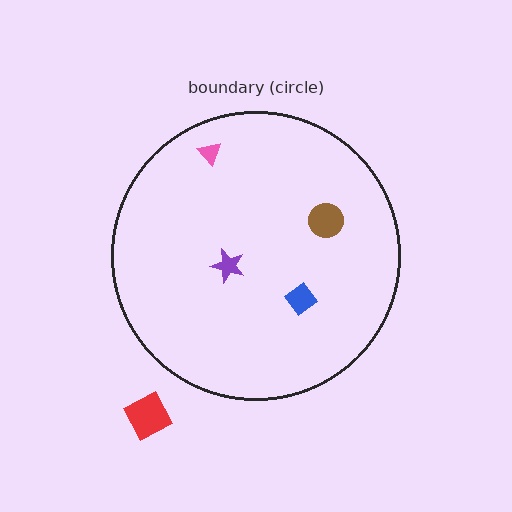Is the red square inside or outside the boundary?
Outside.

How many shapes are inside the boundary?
4 inside, 1 outside.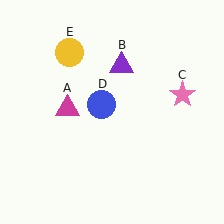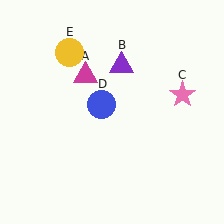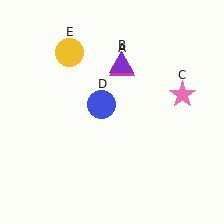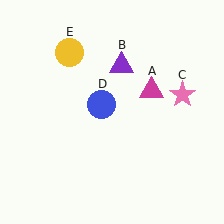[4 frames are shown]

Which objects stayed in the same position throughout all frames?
Purple triangle (object B) and pink star (object C) and blue circle (object D) and yellow circle (object E) remained stationary.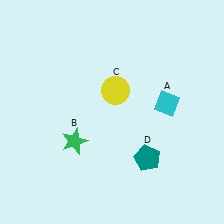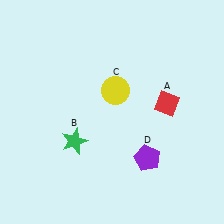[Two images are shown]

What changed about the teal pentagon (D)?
In Image 1, D is teal. In Image 2, it changed to purple.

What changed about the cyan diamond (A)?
In Image 1, A is cyan. In Image 2, it changed to red.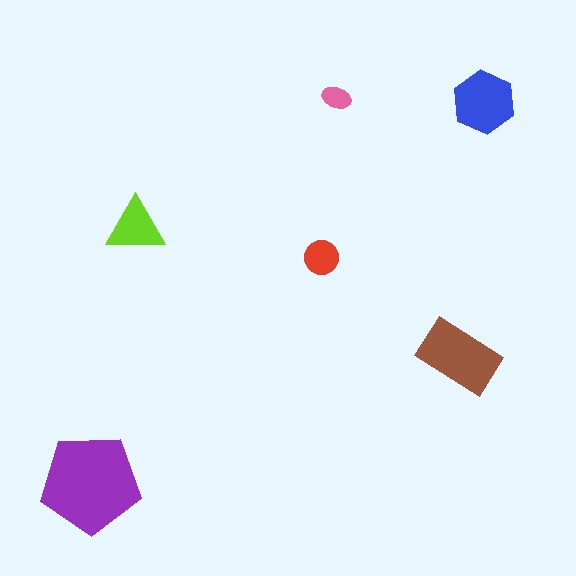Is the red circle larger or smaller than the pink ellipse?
Larger.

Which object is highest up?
The pink ellipse is topmost.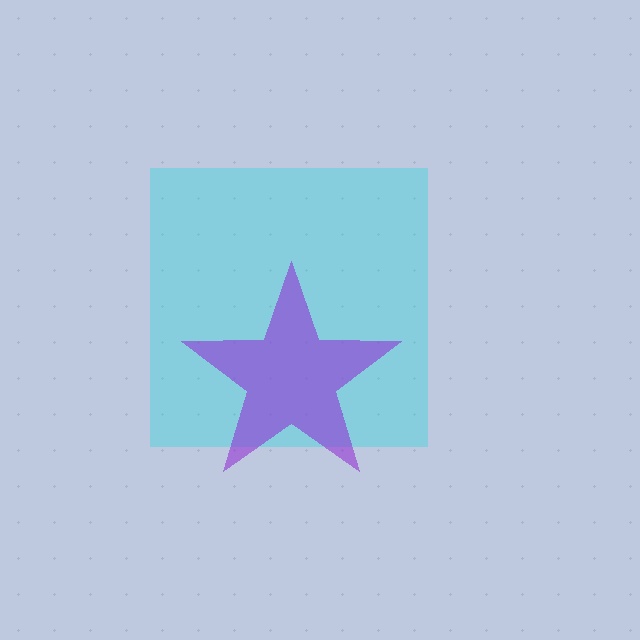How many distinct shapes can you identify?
There are 2 distinct shapes: a cyan square, a purple star.